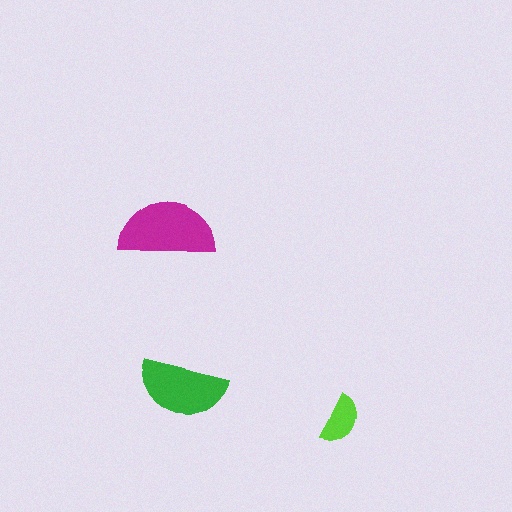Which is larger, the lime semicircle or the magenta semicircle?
The magenta one.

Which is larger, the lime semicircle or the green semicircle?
The green one.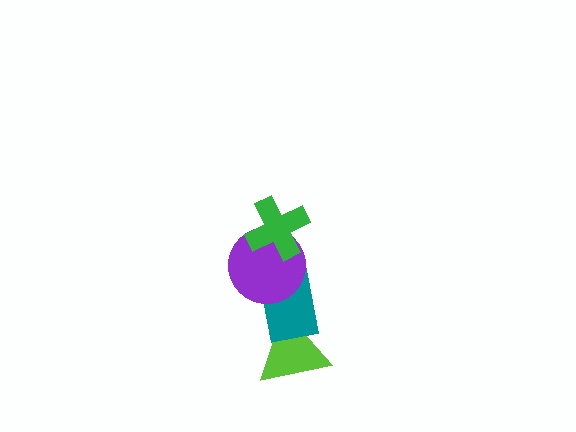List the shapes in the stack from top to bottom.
From top to bottom: the green cross, the purple circle, the teal rectangle, the lime triangle.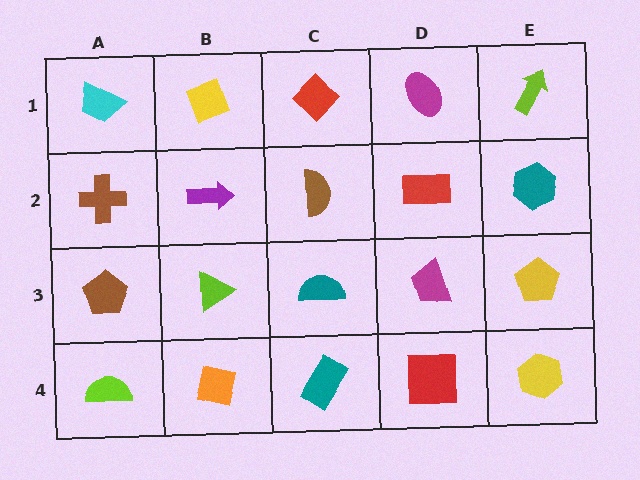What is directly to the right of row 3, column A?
A lime triangle.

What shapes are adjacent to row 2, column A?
A cyan trapezoid (row 1, column A), a brown pentagon (row 3, column A), a purple arrow (row 2, column B).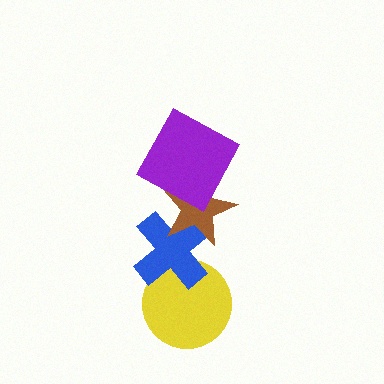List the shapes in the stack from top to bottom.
From top to bottom: the purple square, the brown star, the blue cross, the yellow circle.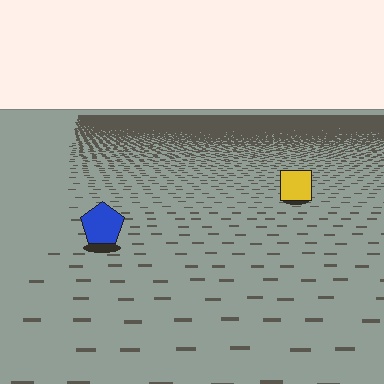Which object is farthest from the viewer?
The yellow square is farthest from the viewer. It appears smaller and the ground texture around it is denser.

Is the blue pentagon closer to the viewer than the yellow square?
Yes. The blue pentagon is closer — you can tell from the texture gradient: the ground texture is coarser near it.